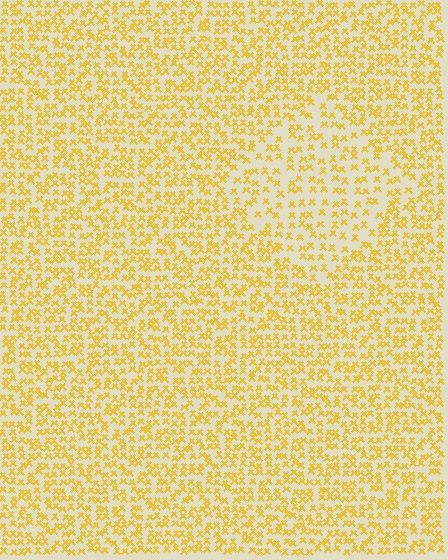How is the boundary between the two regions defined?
The boundary is defined by a change in element density (approximately 1.6x ratio). All elements are the same color, size, and shape.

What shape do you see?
I see a diamond.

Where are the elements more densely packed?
The elements are more densely packed outside the diamond boundary.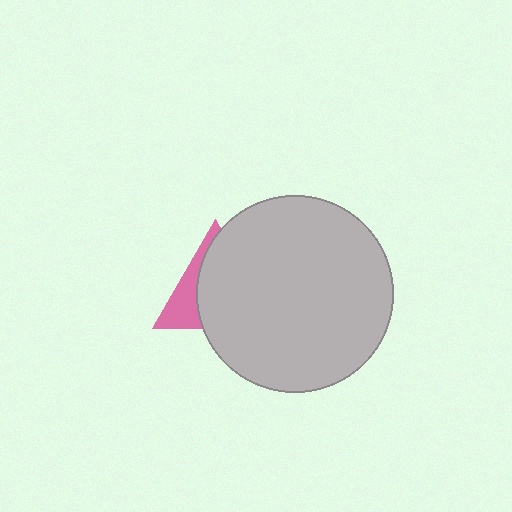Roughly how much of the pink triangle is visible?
A small part of it is visible (roughly 31%).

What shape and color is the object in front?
The object in front is a light gray circle.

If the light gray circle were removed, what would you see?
You would see the complete pink triangle.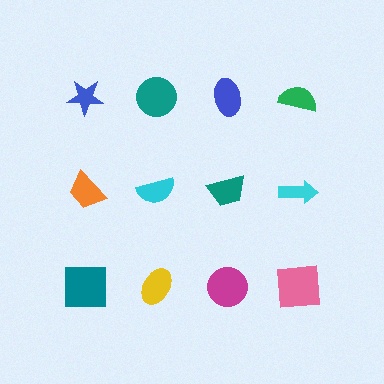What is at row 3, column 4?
A pink square.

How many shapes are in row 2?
4 shapes.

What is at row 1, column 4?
A green semicircle.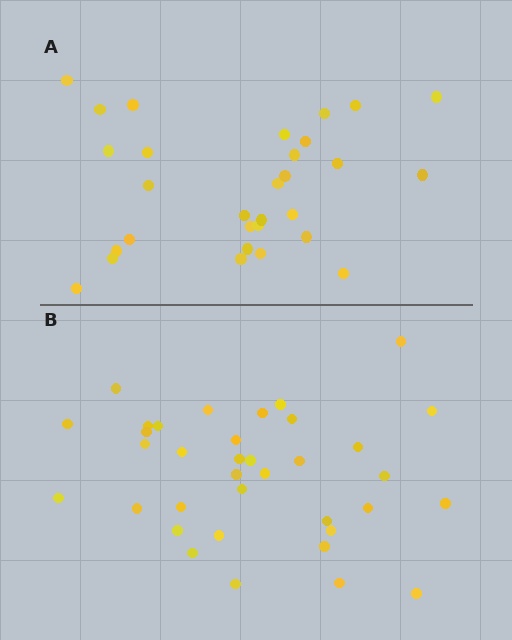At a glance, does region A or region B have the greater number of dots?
Region B (the bottom region) has more dots.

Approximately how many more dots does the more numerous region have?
Region B has about 6 more dots than region A.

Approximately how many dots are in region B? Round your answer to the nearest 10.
About 40 dots. (The exact count is 36, which rounds to 40.)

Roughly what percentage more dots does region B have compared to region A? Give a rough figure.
About 20% more.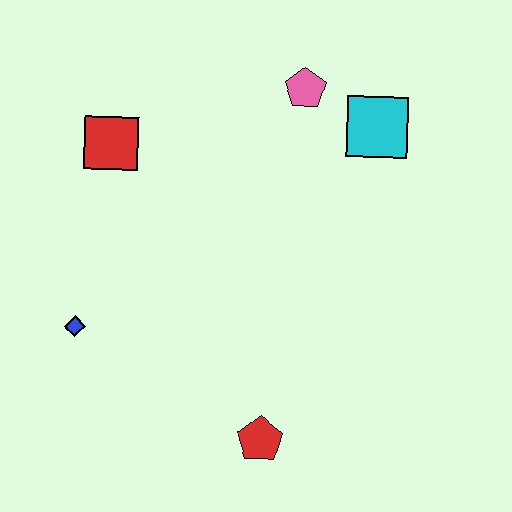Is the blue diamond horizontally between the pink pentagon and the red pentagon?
No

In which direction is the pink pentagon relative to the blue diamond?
The pink pentagon is above the blue diamond.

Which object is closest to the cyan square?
The pink pentagon is closest to the cyan square.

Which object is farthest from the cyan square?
The blue diamond is farthest from the cyan square.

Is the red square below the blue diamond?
No